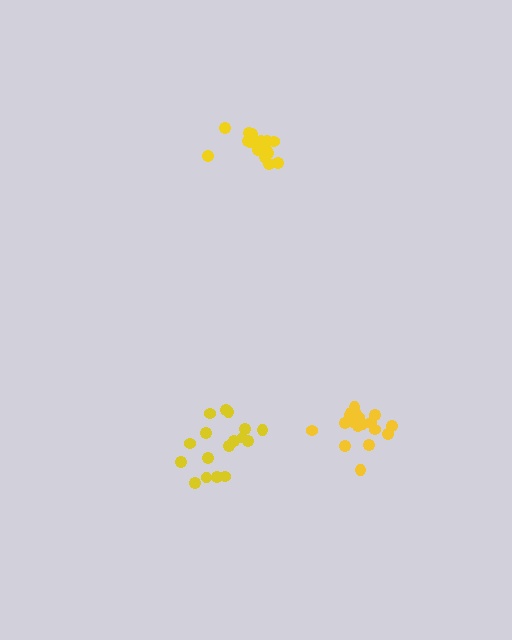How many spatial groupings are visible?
There are 3 spatial groupings.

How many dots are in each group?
Group 1: 15 dots, Group 2: 18 dots, Group 3: 17 dots (50 total).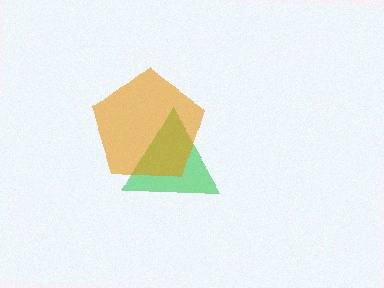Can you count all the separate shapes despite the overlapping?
Yes, there are 2 separate shapes.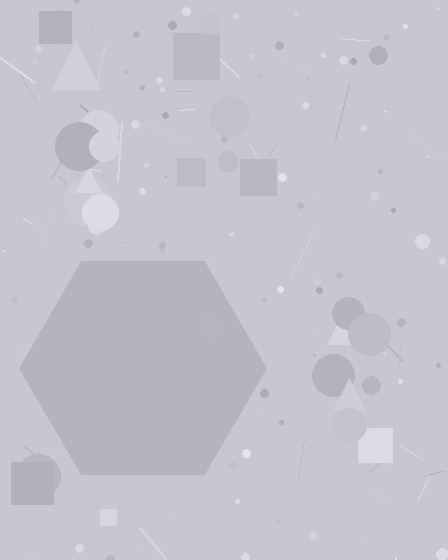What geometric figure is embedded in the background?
A hexagon is embedded in the background.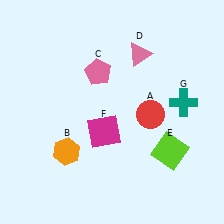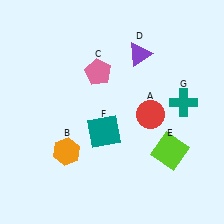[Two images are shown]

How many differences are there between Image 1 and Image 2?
There are 2 differences between the two images.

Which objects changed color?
D changed from pink to purple. F changed from magenta to teal.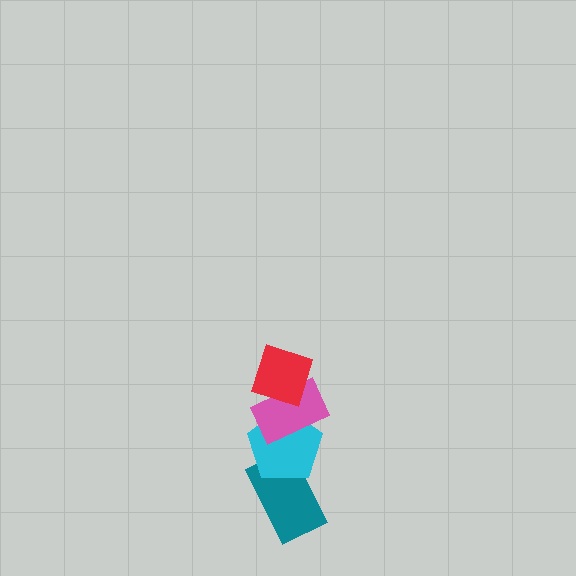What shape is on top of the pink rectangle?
The red diamond is on top of the pink rectangle.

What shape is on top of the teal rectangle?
The cyan pentagon is on top of the teal rectangle.